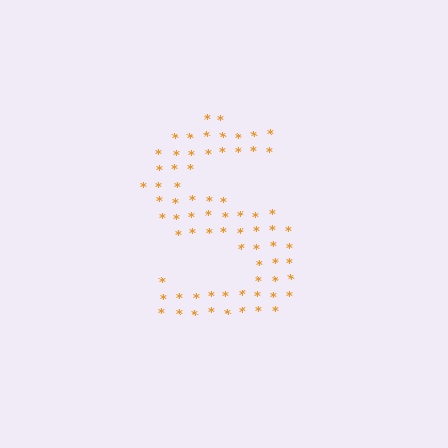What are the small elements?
The small elements are asterisks.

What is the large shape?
The large shape is the letter S.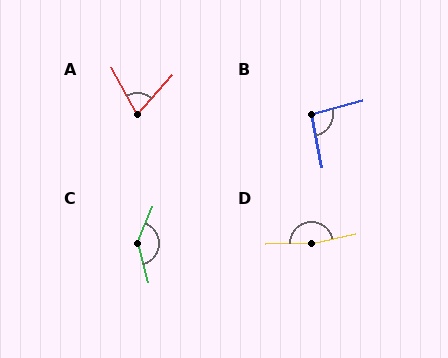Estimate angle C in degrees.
Approximately 142 degrees.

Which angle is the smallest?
A, at approximately 71 degrees.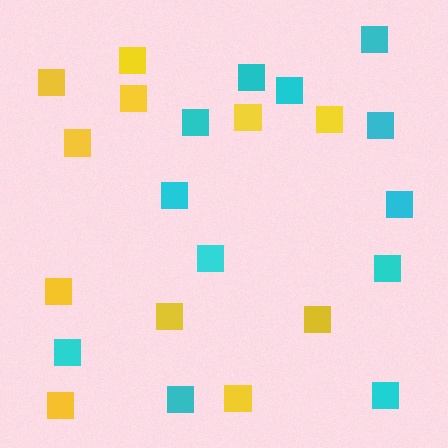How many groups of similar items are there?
There are 2 groups: one group of yellow squares (11) and one group of cyan squares (12).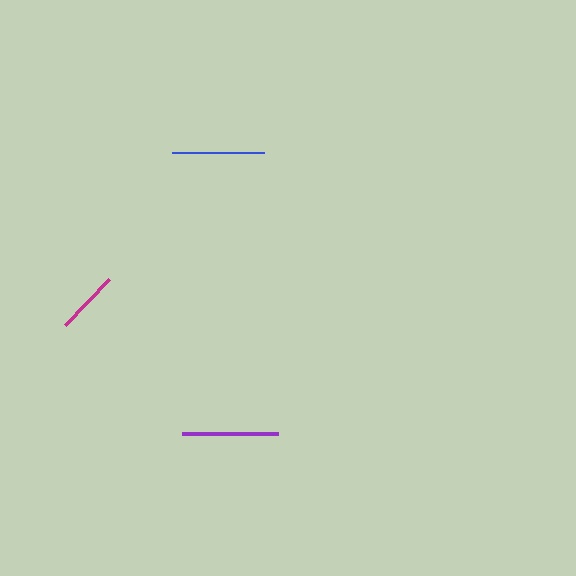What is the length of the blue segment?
The blue segment is approximately 92 pixels long.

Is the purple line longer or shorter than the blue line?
The purple line is longer than the blue line.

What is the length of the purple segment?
The purple segment is approximately 96 pixels long.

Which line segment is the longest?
The purple line is the longest at approximately 96 pixels.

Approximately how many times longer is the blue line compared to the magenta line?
The blue line is approximately 1.4 times the length of the magenta line.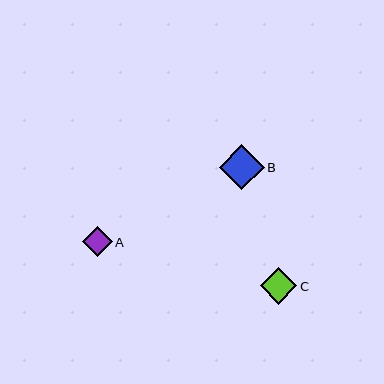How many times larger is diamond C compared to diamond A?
Diamond C is approximately 1.2 times the size of diamond A.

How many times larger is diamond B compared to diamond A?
Diamond B is approximately 1.5 times the size of diamond A.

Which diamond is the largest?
Diamond B is the largest with a size of approximately 45 pixels.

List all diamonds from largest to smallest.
From largest to smallest: B, C, A.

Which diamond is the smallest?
Diamond A is the smallest with a size of approximately 30 pixels.